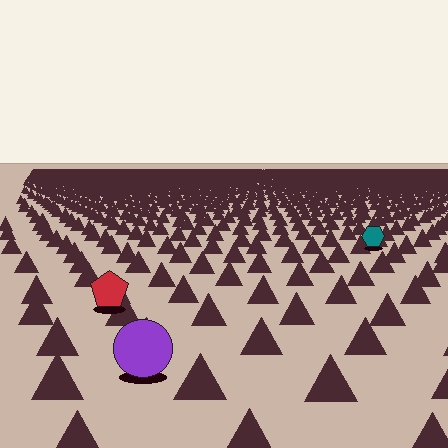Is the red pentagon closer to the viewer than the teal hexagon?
Yes. The red pentagon is closer — you can tell from the texture gradient: the ground texture is coarser near it.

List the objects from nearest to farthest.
From nearest to farthest: the purple circle, the red pentagon, the teal hexagon.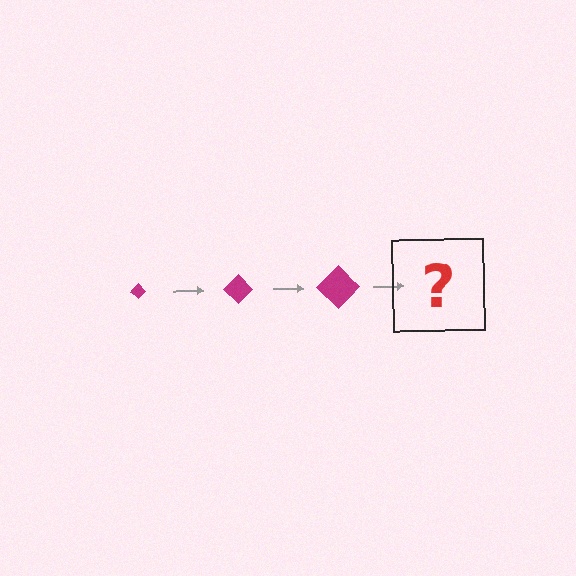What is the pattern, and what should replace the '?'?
The pattern is that the diamond gets progressively larger each step. The '?' should be a magenta diamond, larger than the previous one.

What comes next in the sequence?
The next element should be a magenta diamond, larger than the previous one.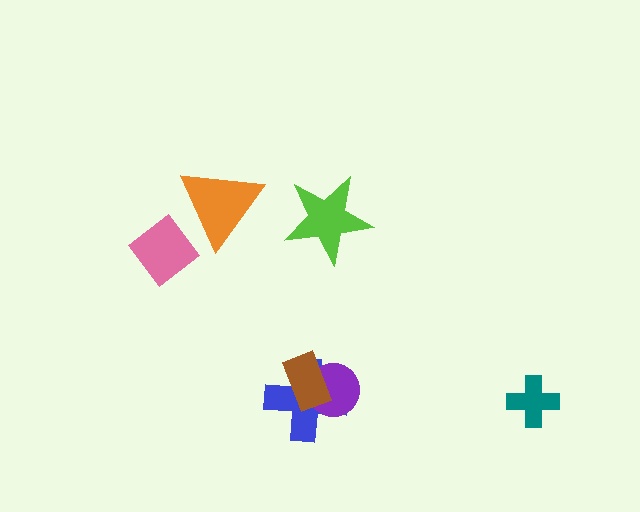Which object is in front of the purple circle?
The brown rectangle is in front of the purple circle.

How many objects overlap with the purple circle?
2 objects overlap with the purple circle.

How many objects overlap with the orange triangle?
0 objects overlap with the orange triangle.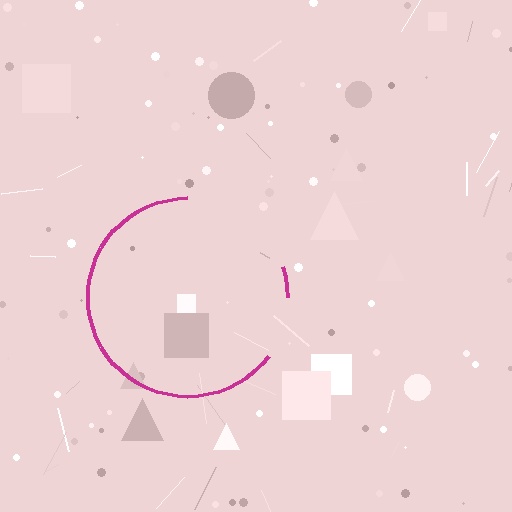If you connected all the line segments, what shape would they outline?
They would outline a circle.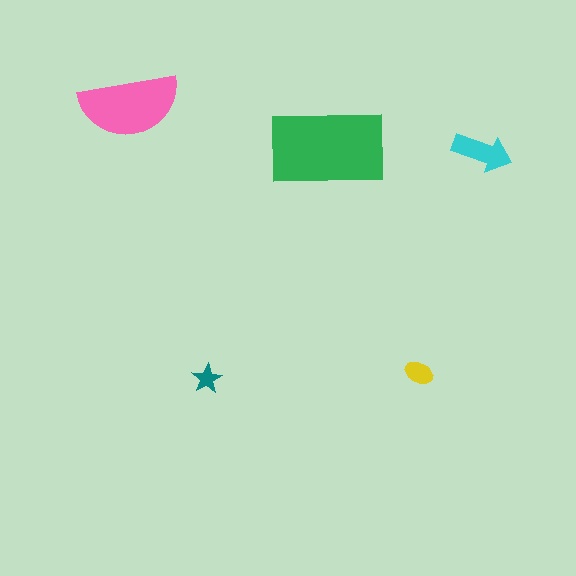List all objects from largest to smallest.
The green rectangle, the pink semicircle, the cyan arrow, the yellow ellipse, the teal star.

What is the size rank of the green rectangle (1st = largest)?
1st.